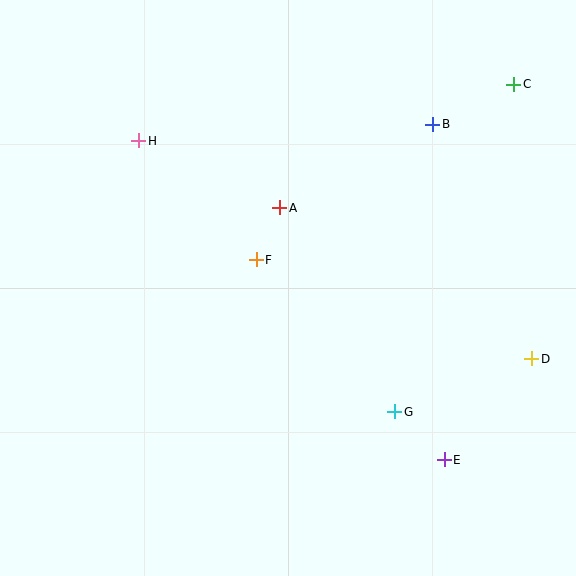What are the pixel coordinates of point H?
Point H is at (139, 141).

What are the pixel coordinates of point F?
Point F is at (256, 260).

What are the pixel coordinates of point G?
Point G is at (395, 412).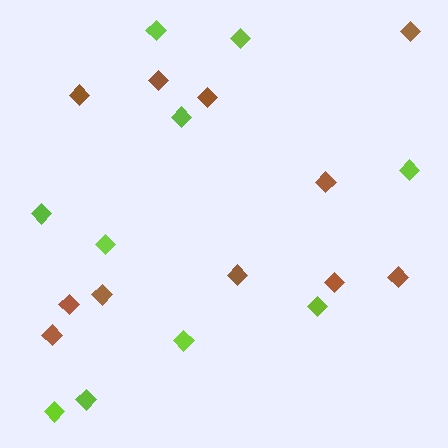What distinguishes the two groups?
There are 2 groups: one group of lime diamonds (10) and one group of brown diamonds (11).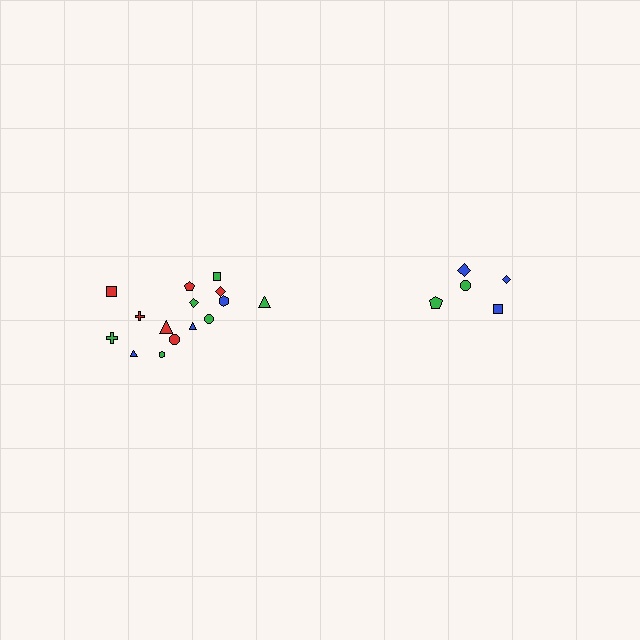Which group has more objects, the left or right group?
The left group.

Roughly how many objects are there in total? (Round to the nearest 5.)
Roughly 20 objects in total.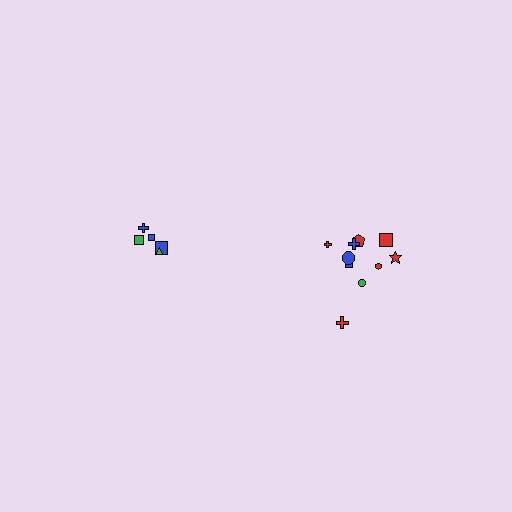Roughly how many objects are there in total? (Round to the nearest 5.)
Roughly 15 objects in total.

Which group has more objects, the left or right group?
The right group.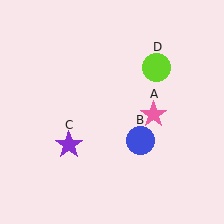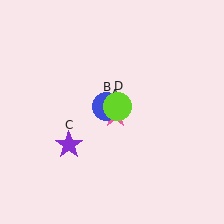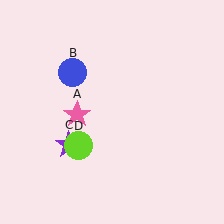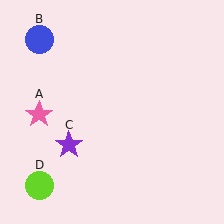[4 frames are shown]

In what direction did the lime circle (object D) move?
The lime circle (object D) moved down and to the left.